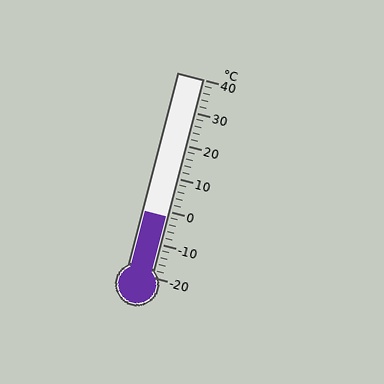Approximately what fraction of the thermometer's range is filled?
The thermometer is filled to approximately 30% of its range.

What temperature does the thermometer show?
The thermometer shows approximately -2°C.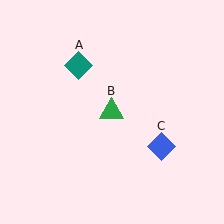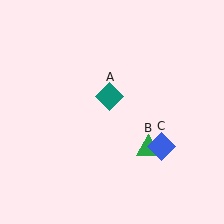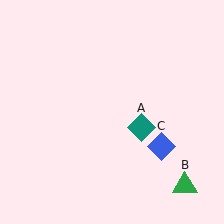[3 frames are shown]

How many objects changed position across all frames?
2 objects changed position: teal diamond (object A), green triangle (object B).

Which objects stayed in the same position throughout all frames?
Blue diamond (object C) remained stationary.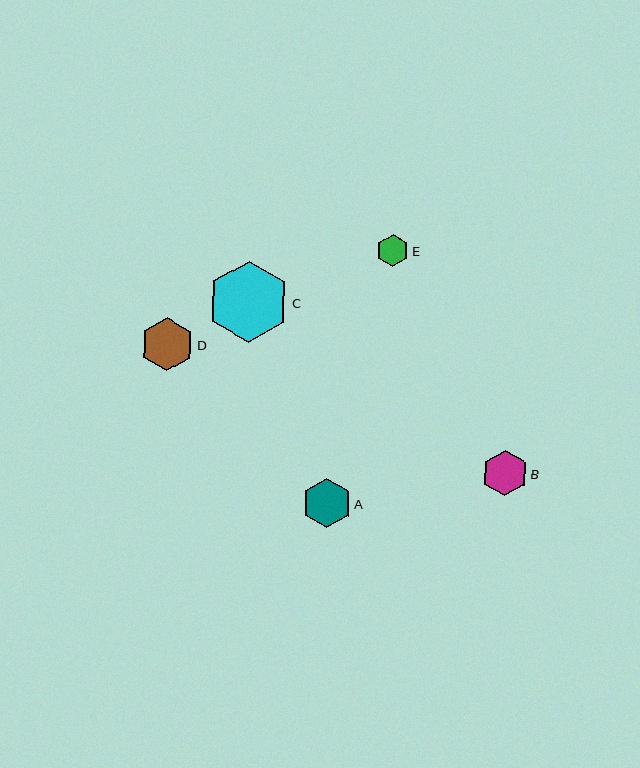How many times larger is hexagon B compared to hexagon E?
Hexagon B is approximately 1.4 times the size of hexagon E.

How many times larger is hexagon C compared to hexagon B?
Hexagon C is approximately 1.8 times the size of hexagon B.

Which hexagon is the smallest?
Hexagon E is the smallest with a size of approximately 32 pixels.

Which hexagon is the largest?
Hexagon C is the largest with a size of approximately 82 pixels.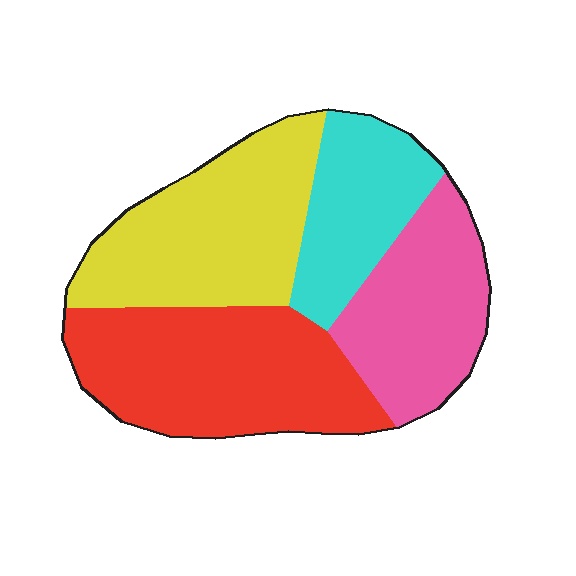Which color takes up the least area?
Cyan, at roughly 15%.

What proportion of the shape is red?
Red takes up about one third (1/3) of the shape.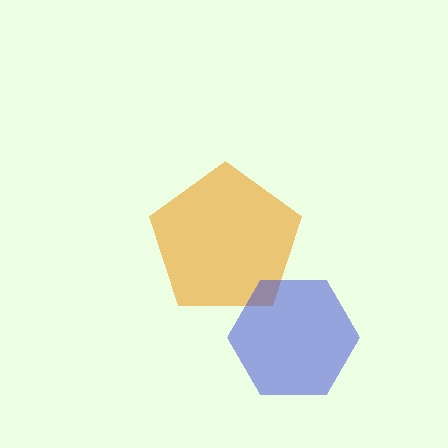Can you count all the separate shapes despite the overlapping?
Yes, there are 2 separate shapes.